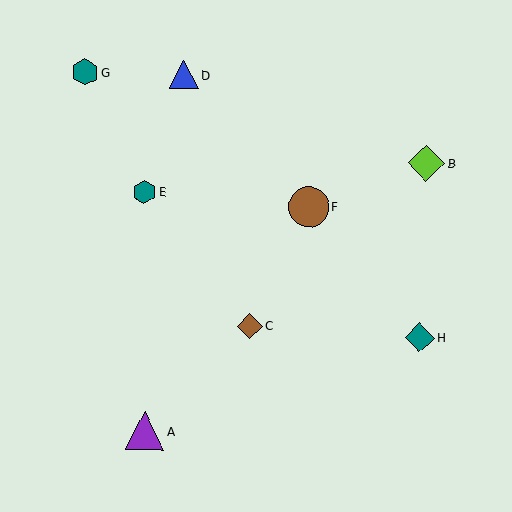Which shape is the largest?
The brown circle (labeled F) is the largest.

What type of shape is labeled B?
Shape B is a lime diamond.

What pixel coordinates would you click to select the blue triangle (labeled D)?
Click at (184, 75) to select the blue triangle D.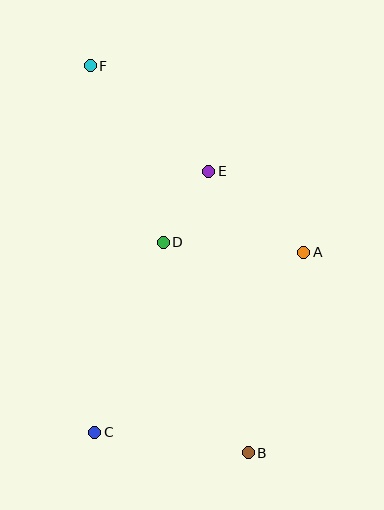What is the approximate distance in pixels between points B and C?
The distance between B and C is approximately 155 pixels.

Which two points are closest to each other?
Points D and E are closest to each other.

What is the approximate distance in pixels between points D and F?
The distance between D and F is approximately 191 pixels.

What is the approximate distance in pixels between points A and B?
The distance between A and B is approximately 208 pixels.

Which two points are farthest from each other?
Points B and F are farthest from each other.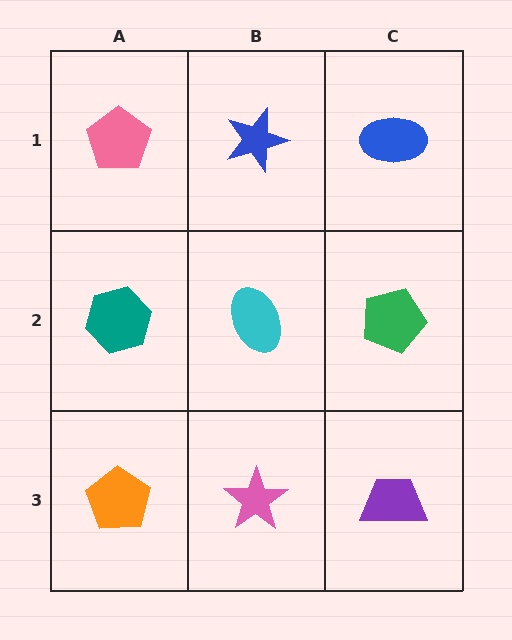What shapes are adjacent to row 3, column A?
A teal hexagon (row 2, column A), a pink star (row 3, column B).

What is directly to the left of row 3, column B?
An orange pentagon.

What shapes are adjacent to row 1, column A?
A teal hexagon (row 2, column A), a blue star (row 1, column B).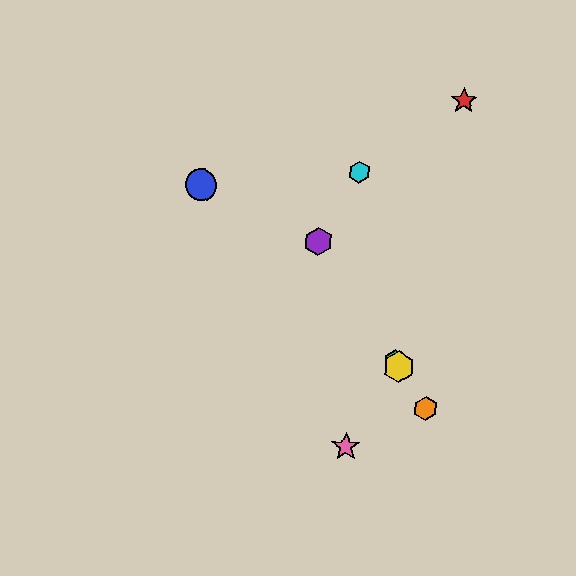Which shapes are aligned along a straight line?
The green hexagon, the yellow hexagon, the purple hexagon, the orange hexagon are aligned along a straight line.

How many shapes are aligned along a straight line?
4 shapes (the green hexagon, the yellow hexagon, the purple hexagon, the orange hexagon) are aligned along a straight line.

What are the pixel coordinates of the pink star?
The pink star is at (346, 446).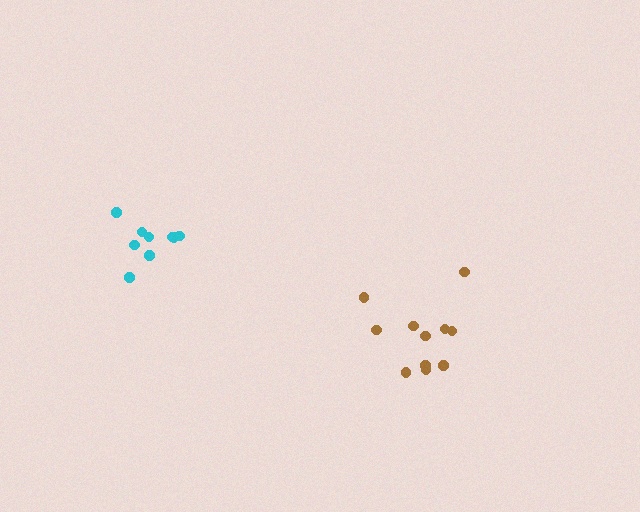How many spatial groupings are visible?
There are 2 spatial groupings.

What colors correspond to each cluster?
The clusters are colored: brown, cyan.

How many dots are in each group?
Group 1: 11 dots, Group 2: 9 dots (20 total).